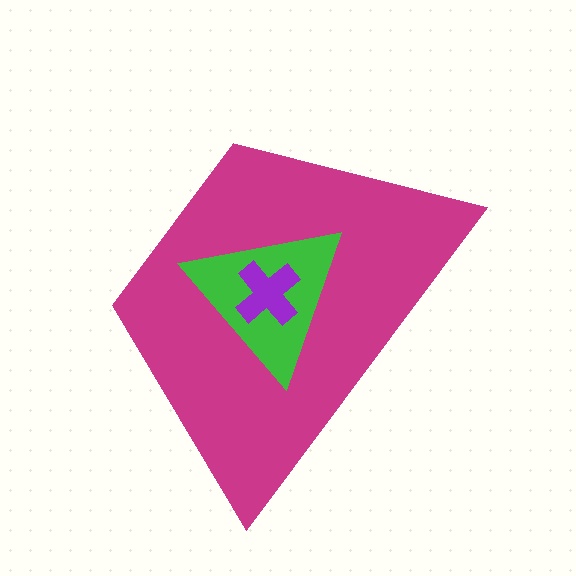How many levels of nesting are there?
3.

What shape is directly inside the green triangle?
The purple cross.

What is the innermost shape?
The purple cross.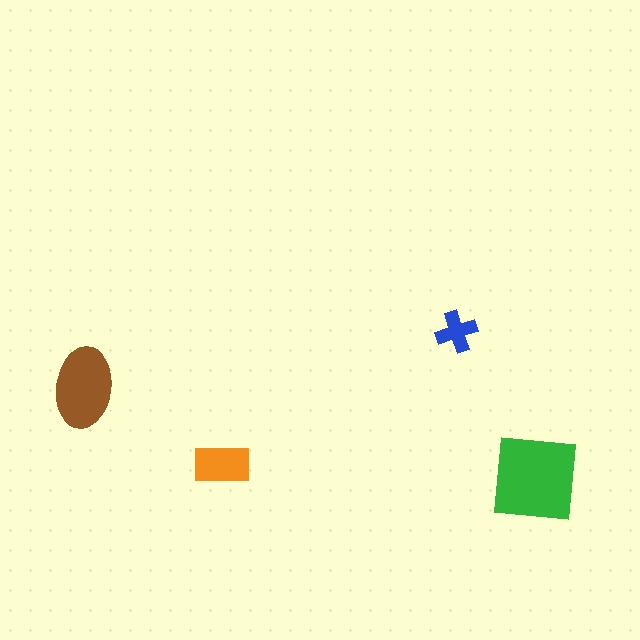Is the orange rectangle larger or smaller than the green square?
Smaller.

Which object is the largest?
The green square.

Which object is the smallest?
The blue cross.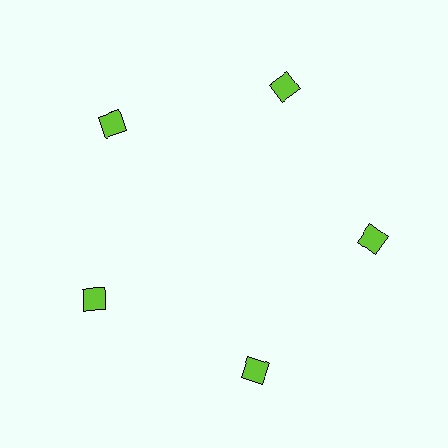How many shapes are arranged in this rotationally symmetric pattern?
There are 5 shapes, arranged in 5 groups of 1.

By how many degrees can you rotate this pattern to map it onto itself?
The pattern maps onto itself every 72 degrees of rotation.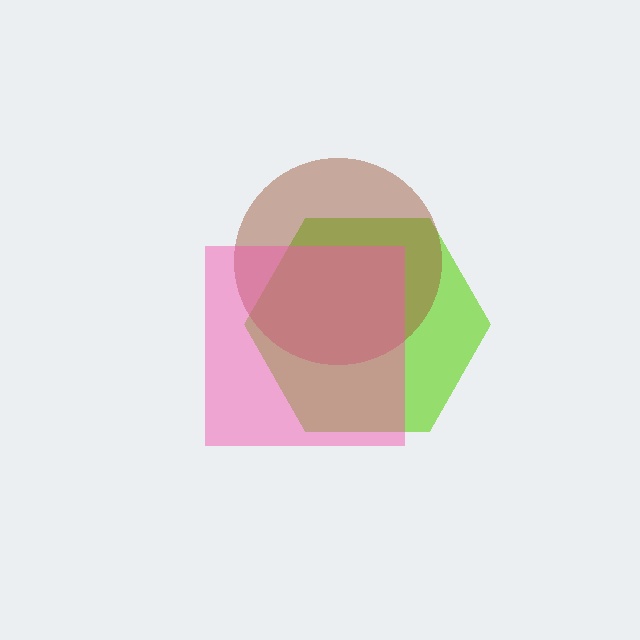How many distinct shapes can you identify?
There are 3 distinct shapes: a lime hexagon, a brown circle, a pink square.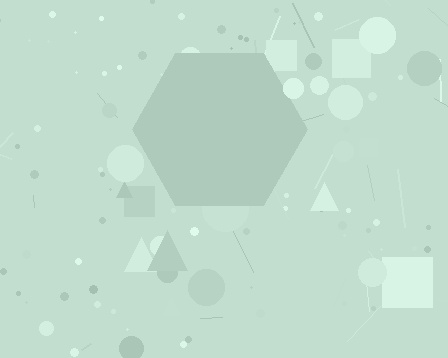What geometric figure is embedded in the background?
A hexagon is embedded in the background.